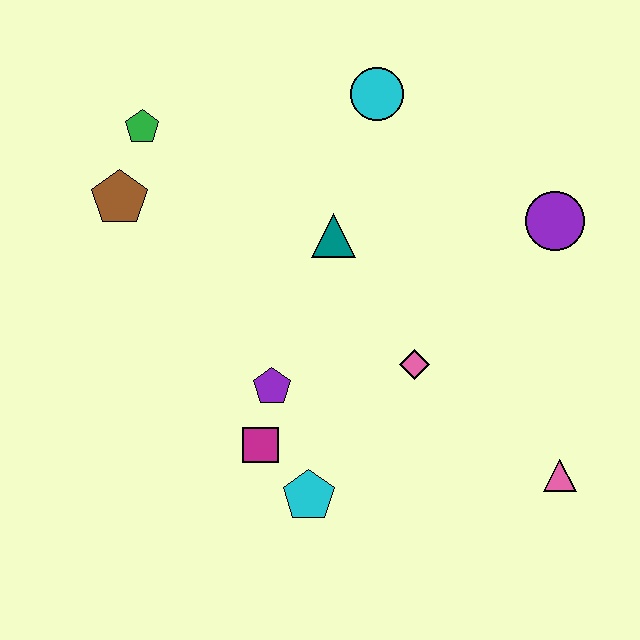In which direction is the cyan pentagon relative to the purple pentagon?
The cyan pentagon is below the purple pentagon.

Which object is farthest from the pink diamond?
The green pentagon is farthest from the pink diamond.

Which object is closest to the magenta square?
The purple pentagon is closest to the magenta square.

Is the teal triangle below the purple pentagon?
No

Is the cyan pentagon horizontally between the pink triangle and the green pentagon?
Yes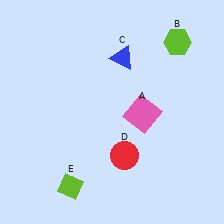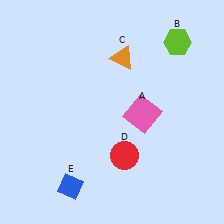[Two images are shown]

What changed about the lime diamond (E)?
In Image 1, E is lime. In Image 2, it changed to blue.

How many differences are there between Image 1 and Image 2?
There are 2 differences between the two images.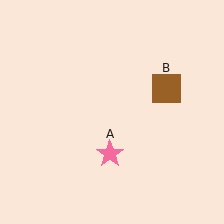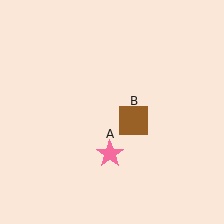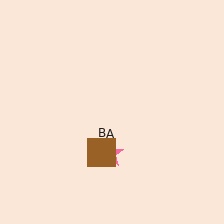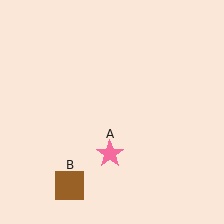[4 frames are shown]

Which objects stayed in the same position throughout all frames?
Pink star (object A) remained stationary.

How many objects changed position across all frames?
1 object changed position: brown square (object B).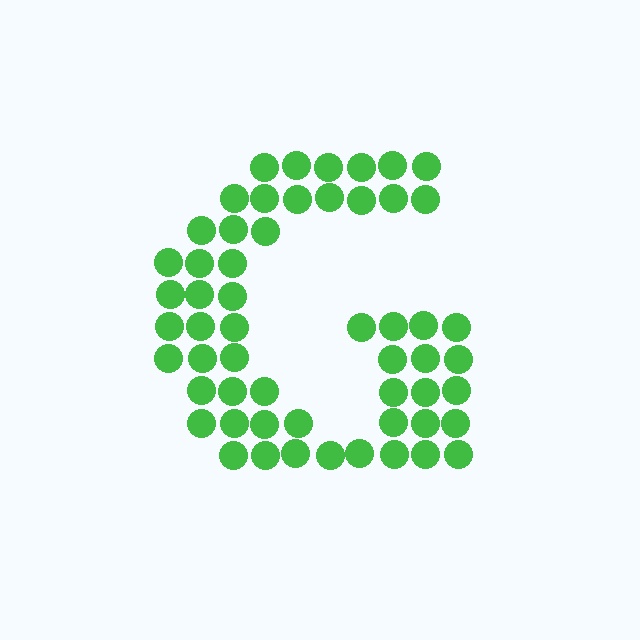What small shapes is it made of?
It is made of small circles.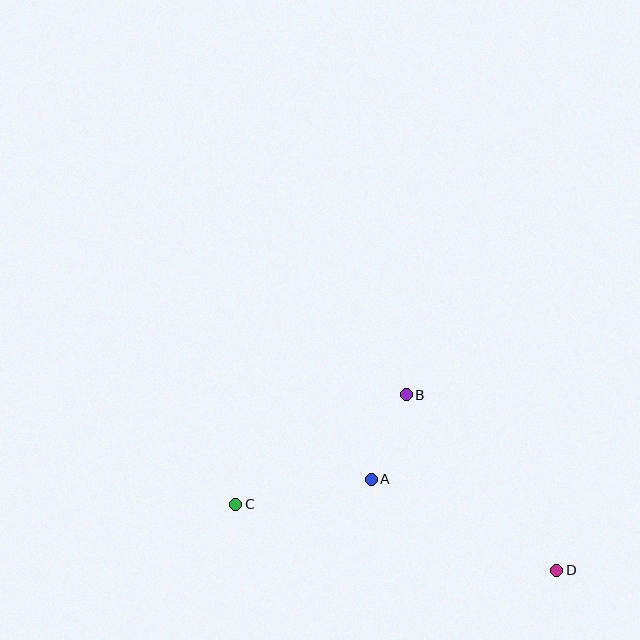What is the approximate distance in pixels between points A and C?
The distance between A and C is approximately 138 pixels.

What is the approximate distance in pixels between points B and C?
The distance between B and C is approximately 203 pixels.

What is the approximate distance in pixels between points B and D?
The distance between B and D is approximately 231 pixels.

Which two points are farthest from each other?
Points C and D are farthest from each other.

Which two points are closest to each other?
Points A and B are closest to each other.